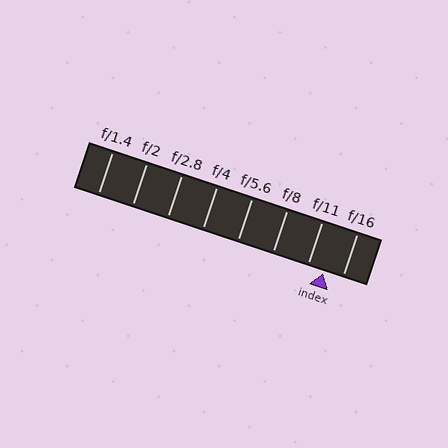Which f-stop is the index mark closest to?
The index mark is closest to f/11.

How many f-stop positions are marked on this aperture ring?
There are 8 f-stop positions marked.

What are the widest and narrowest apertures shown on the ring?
The widest aperture shown is f/1.4 and the narrowest is f/16.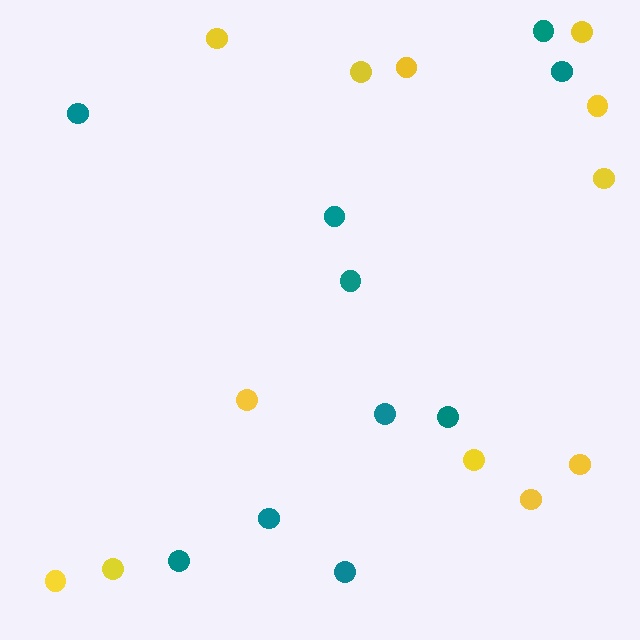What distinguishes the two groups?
There are 2 groups: one group of yellow circles (12) and one group of teal circles (10).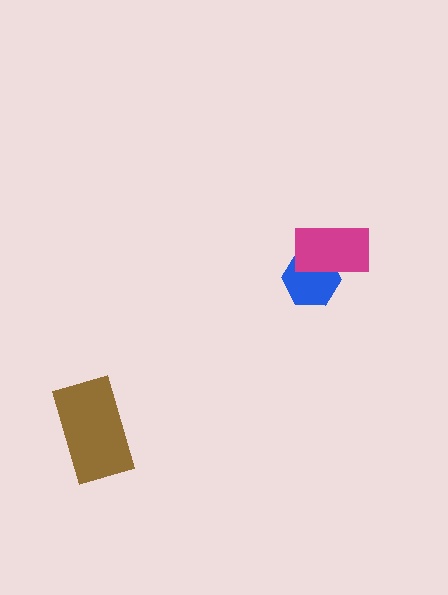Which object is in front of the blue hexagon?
The magenta rectangle is in front of the blue hexagon.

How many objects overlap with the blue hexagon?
1 object overlaps with the blue hexagon.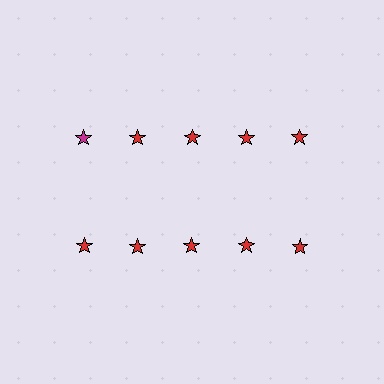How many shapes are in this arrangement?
There are 10 shapes arranged in a grid pattern.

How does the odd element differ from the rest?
It has a different color: magenta instead of red.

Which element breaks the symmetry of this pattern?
The magenta star in the top row, leftmost column breaks the symmetry. All other shapes are red stars.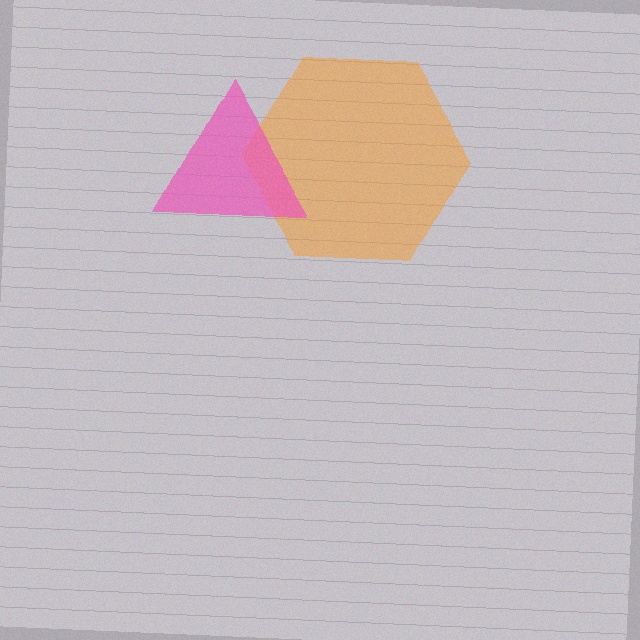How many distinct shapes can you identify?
There are 2 distinct shapes: an orange hexagon, a pink triangle.